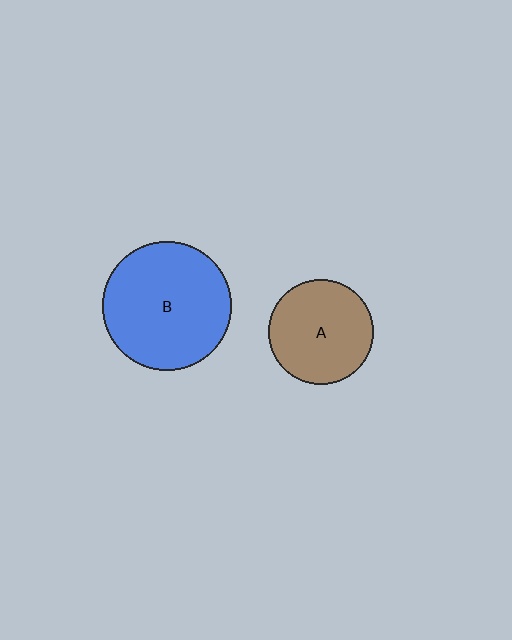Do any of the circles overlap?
No, none of the circles overlap.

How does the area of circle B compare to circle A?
Approximately 1.5 times.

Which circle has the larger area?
Circle B (blue).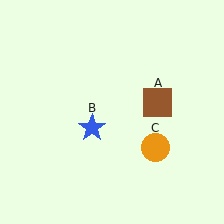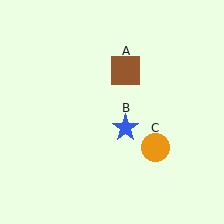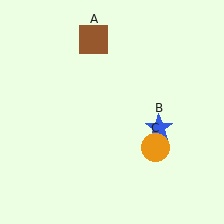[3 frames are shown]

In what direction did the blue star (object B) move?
The blue star (object B) moved right.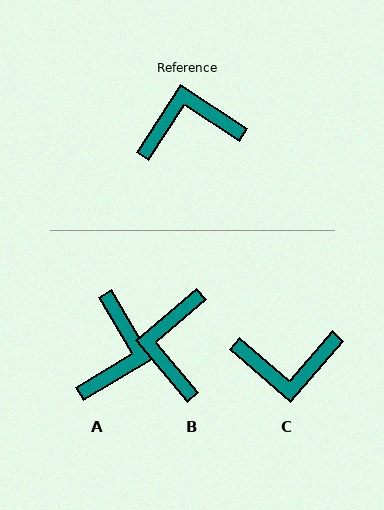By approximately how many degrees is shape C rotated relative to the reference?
Approximately 172 degrees counter-clockwise.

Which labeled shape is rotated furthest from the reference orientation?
C, about 172 degrees away.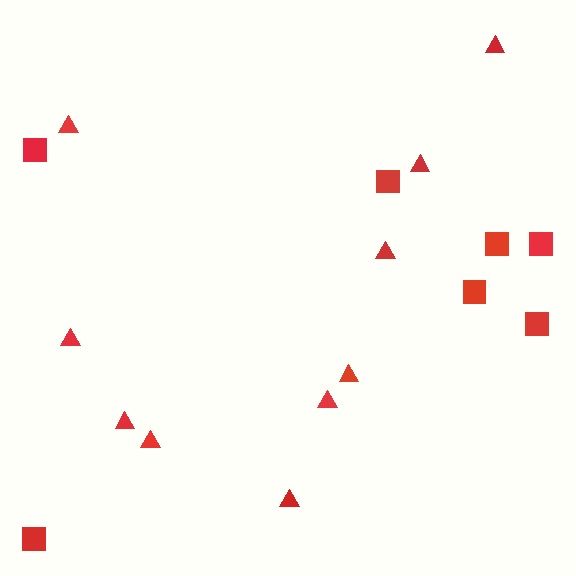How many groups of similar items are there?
There are 2 groups: one group of squares (7) and one group of triangles (10).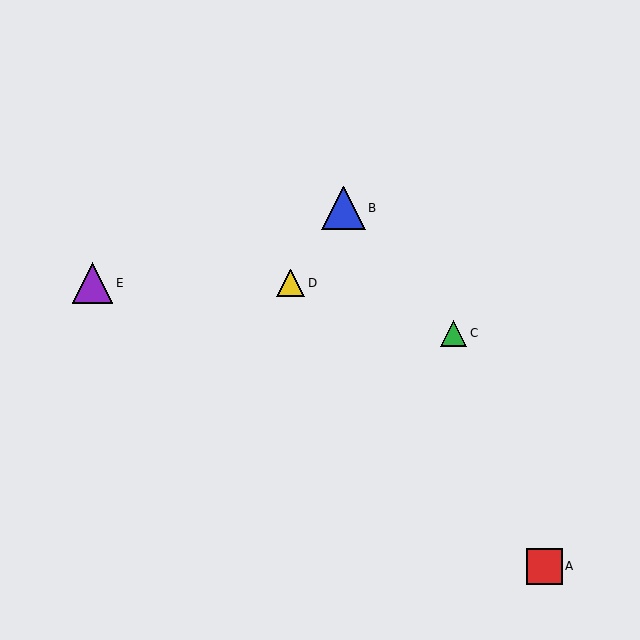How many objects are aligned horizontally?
2 objects (D, E) are aligned horizontally.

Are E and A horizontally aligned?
No, E is at y≈283 and A is at y≈566.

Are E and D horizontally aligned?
Yes, both are at y≈283.